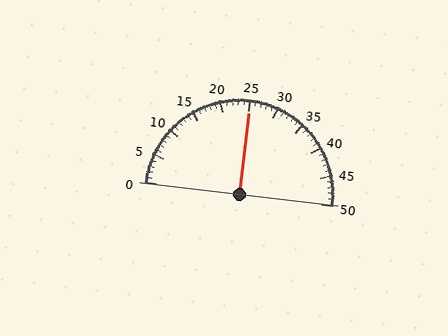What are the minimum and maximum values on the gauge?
The gauge ranges from 0 to 50.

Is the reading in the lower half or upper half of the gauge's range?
The reading is in the upper half of the range (0 to 50).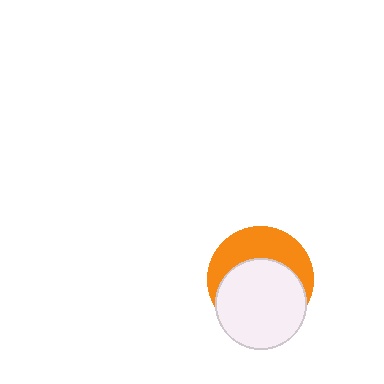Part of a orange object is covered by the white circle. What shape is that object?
It is a circle.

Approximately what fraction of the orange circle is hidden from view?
Roughly 59% of the orange circle is hidden behind the white circle.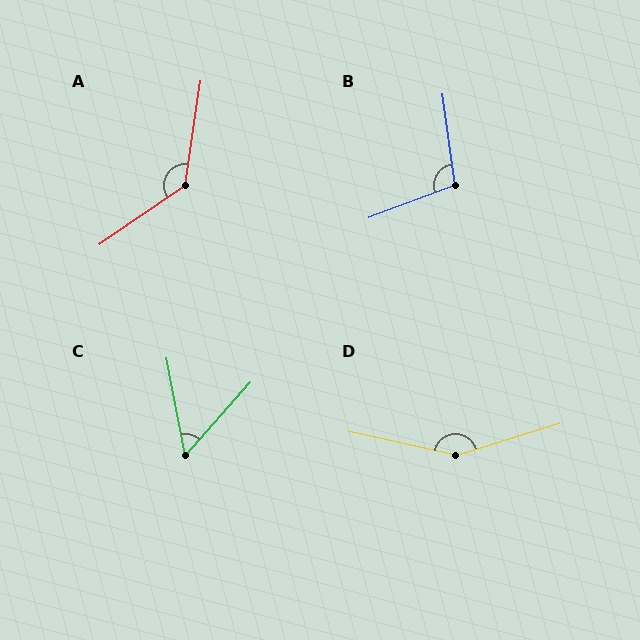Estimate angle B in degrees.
Approximately 103 degrees.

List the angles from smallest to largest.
C (52°), B (103°), A (133°), D (150°).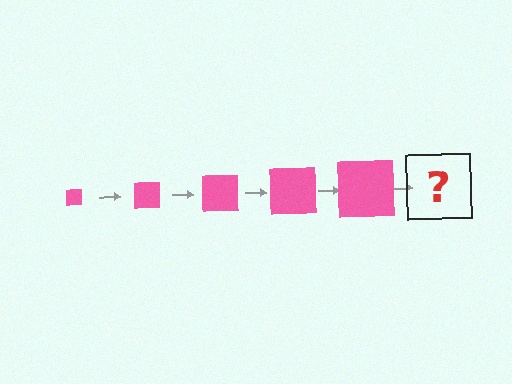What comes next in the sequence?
The next element should be a pink square, larger than the previous one.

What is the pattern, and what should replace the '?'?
The pattern is that the square gets progressively larger each step. The '?' should be a pink square, larger than the previous one.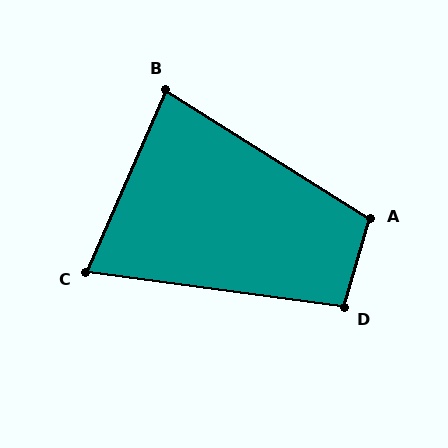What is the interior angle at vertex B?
Approximately 81 degrees (acute).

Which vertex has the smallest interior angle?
C, at approximately 74 degrees.